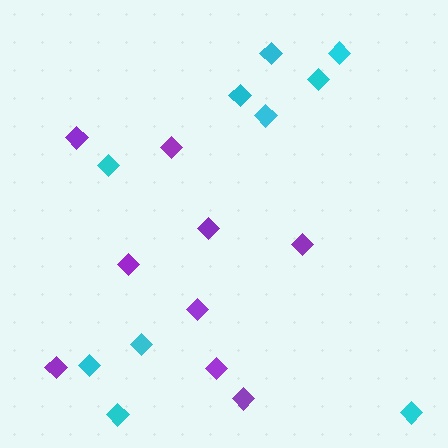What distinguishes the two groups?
There are 2 groups: one group of purple diamonds (9) and one group of cyan diamonds (10).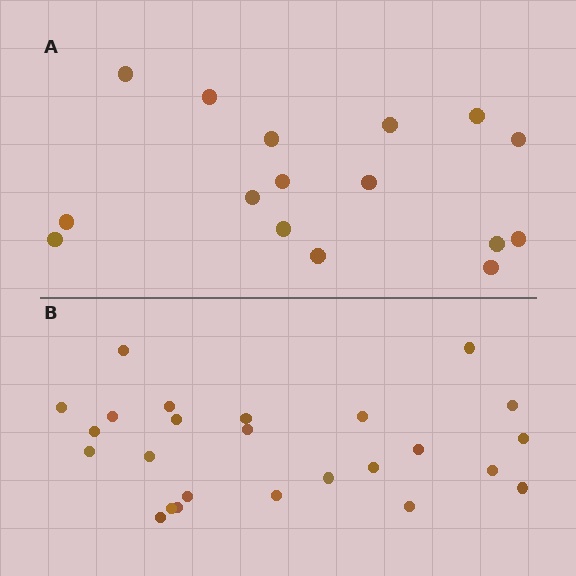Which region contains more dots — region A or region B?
Region B (the bottom region) has more dots.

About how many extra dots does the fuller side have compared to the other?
Region B has roughly 8 or so more dots than region A.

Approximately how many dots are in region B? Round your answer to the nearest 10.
About 20 dots. (The exact count is 25, which rounds to 20.)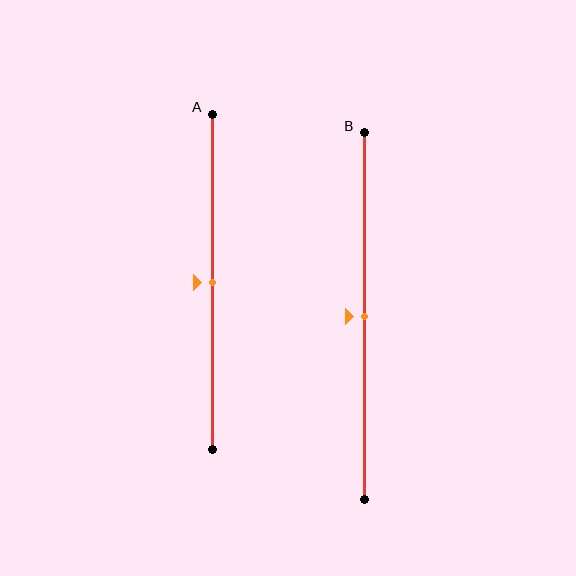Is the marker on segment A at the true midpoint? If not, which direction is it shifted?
Yes, the marker on segment A is at the true midpoint.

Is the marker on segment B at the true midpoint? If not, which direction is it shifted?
Yes, the marker on segment B is at the true midpoint.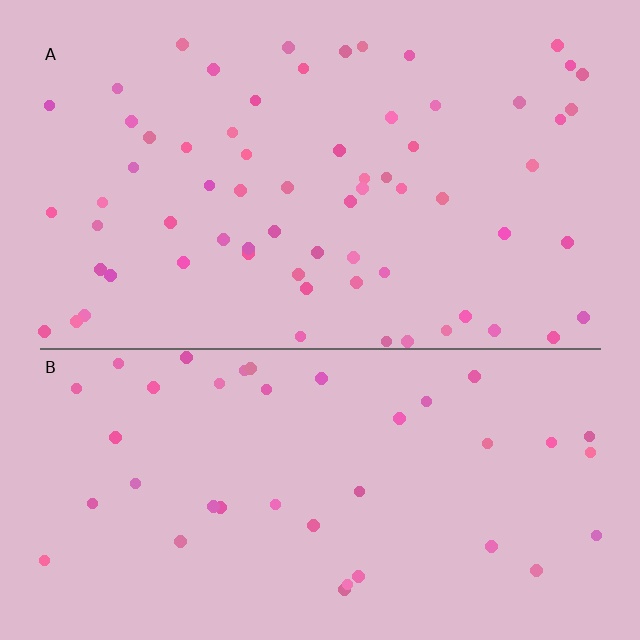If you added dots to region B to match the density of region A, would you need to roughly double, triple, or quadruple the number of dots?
Approximately double.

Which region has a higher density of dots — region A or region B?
A (the top).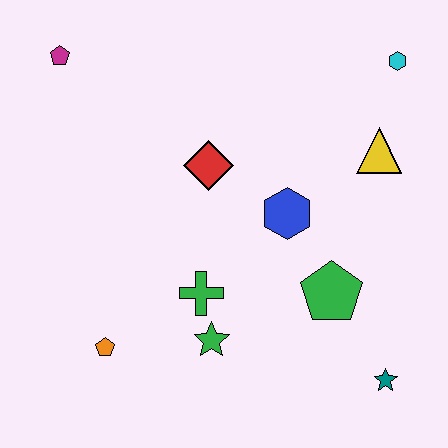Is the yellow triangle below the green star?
No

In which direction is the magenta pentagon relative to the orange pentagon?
The magenta pentagon is above the orange pentagon.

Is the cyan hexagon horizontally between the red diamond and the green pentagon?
No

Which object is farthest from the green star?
The cyan hexagon is farthest from the green star.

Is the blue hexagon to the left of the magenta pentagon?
No